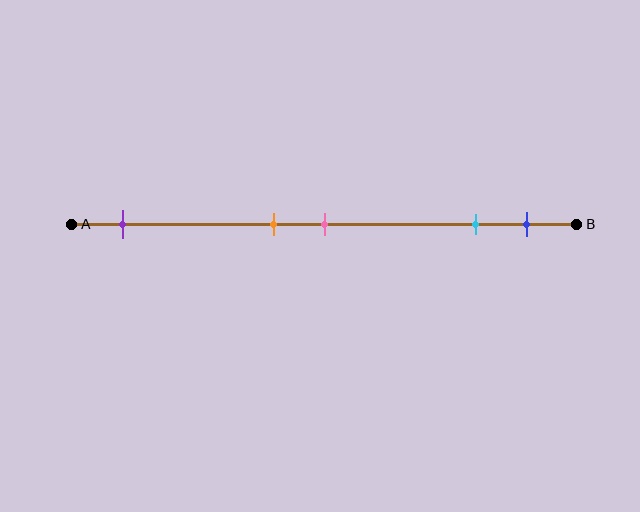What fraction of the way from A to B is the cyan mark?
The cyan mark is approximately 80% (0.8) of the way from A to B.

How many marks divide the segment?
There are 5 marks dividing the segment.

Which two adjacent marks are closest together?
The orange and pink marks are the closest adjacent pair.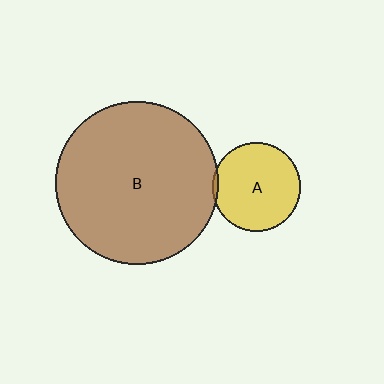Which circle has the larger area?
Circle B (brown).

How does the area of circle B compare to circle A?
Approximately 3.4 times.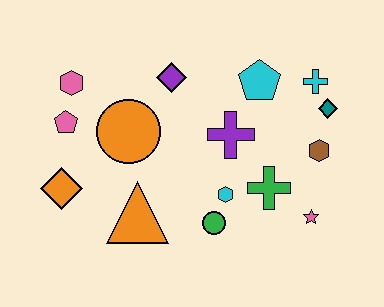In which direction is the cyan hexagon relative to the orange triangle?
The cyan hexagon is to the right of the orange triangle.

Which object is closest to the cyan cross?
The teal diamond is closest to the cyan cross.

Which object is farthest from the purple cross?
The orange diamond is farthest from the purple cross.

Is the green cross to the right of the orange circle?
Yes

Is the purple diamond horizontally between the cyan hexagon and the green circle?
No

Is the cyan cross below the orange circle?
No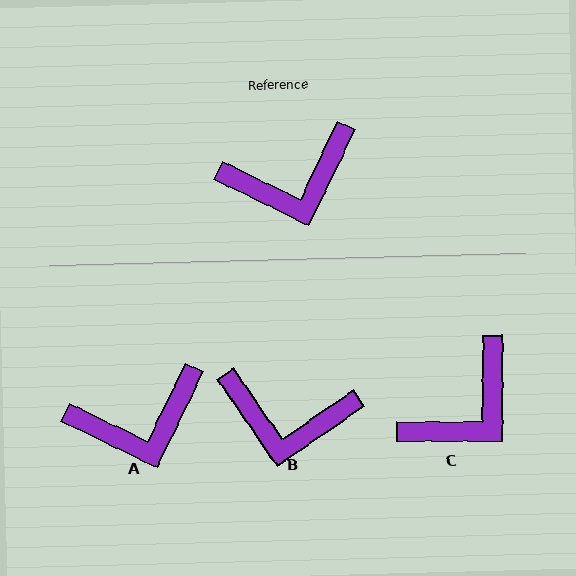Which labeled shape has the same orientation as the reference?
A.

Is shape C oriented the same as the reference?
No, it is off by about 26 degrees.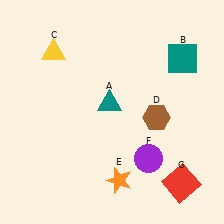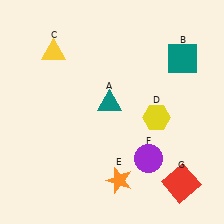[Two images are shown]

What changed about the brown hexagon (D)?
In Image 1, D is brown. In Image 2, it changed to yellow.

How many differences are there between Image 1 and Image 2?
There is 1 difference between the two images.